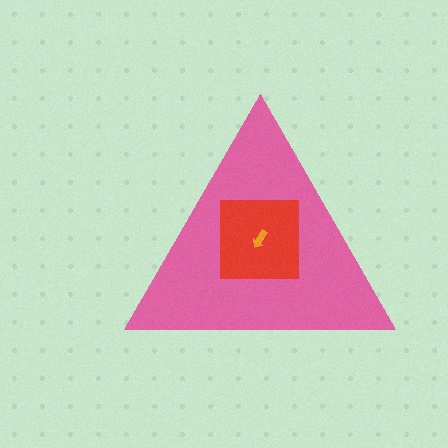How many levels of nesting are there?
3.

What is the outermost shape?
The pink triangle.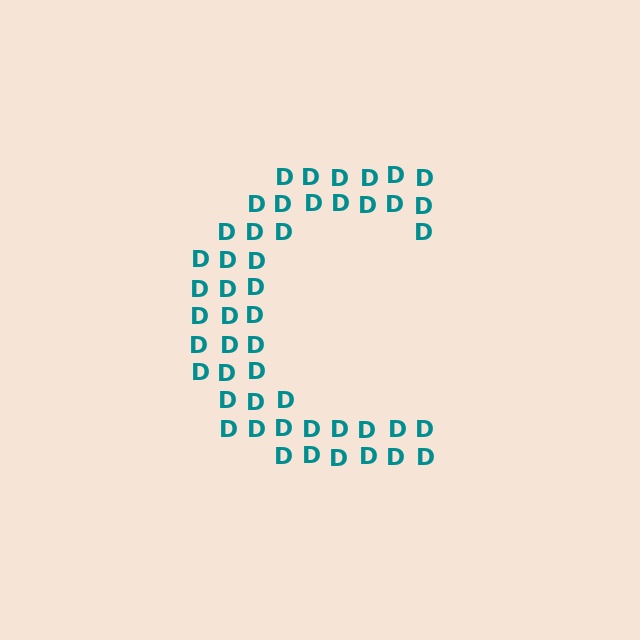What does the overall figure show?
The overall figure shows the letter C.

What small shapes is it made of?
It is made of small letter D's.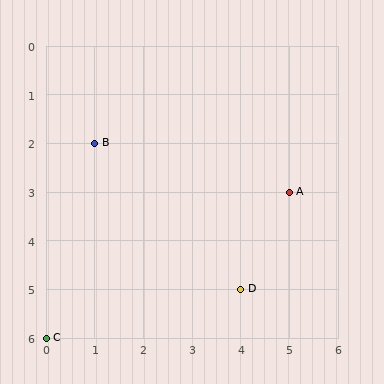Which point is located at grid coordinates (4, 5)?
Point D is at (4, 5).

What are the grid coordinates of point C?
Point C is at grid coordinates (0, 6).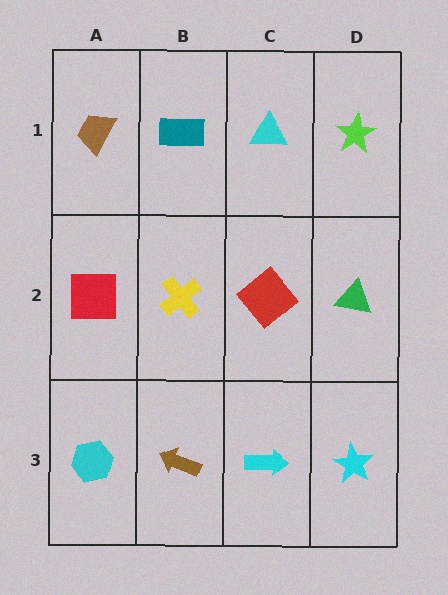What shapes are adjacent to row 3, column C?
A red diamond (row 2, column C), a brown arrow (row 3, column B), a cyan star (row 3, column D).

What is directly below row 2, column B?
A brown arrow.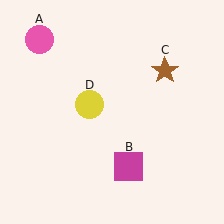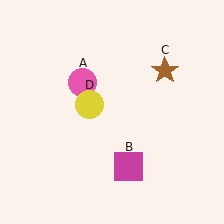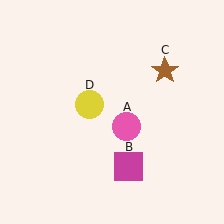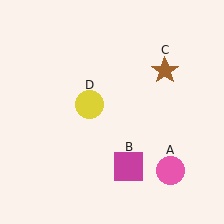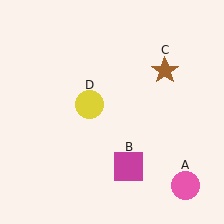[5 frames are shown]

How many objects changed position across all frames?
1 object changed position: pink circle (object A).